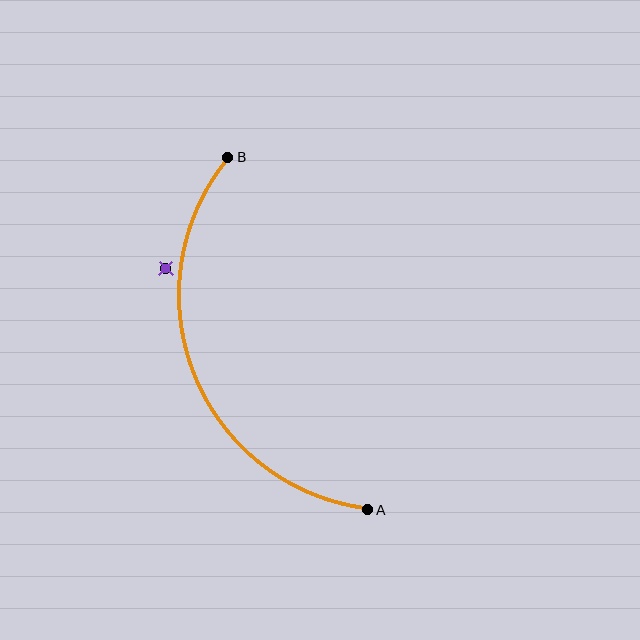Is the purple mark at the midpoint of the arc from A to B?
No — the purple mark does not lie on the arc at all. It sits slightly outside the curve.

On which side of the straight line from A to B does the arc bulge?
The arc bulges to the left of the straight line connecting A and B.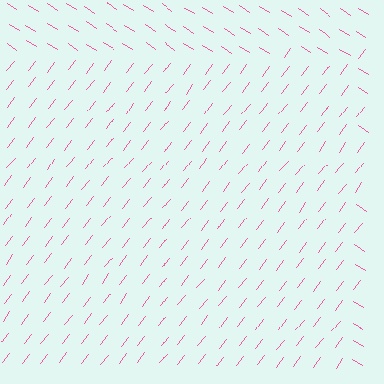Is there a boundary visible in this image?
Yes, there is a texture boundary formed by a change in line orientation.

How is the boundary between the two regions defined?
The boundary is defined purely by a change in line orientation (approximately 86 degrees difference). All lines are the same color and thickness.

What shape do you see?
I see a rectangle.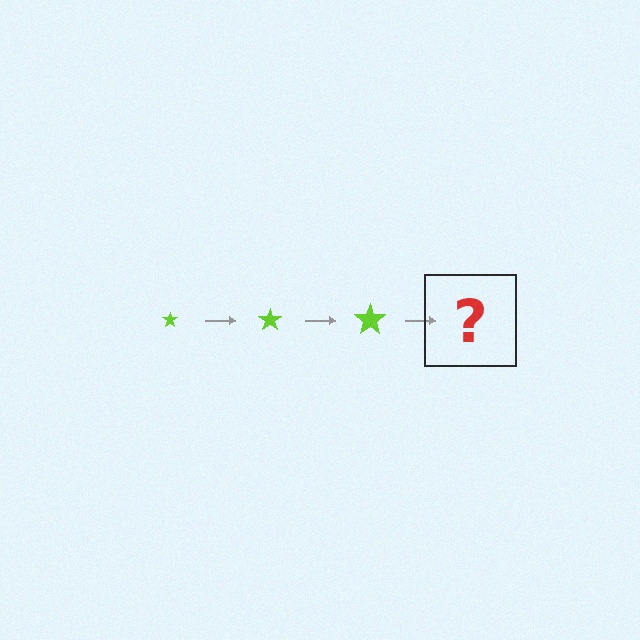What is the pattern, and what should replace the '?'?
The pattern is that the star gets progressively larger each step. The '?' should be a lime star, larger than the previous one.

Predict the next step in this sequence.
The next step is a lime star, larger than the previous one.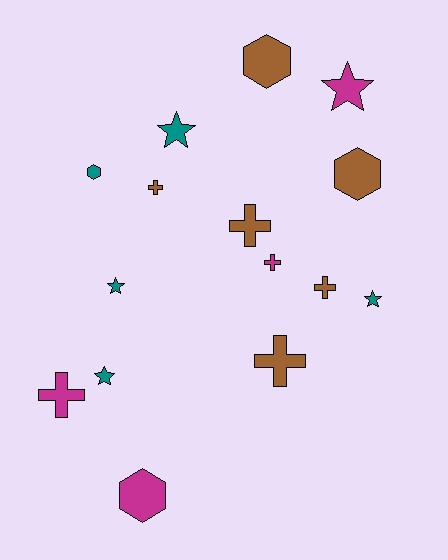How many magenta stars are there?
There is 1 magenta star.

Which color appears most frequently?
Brown, with 6 objects.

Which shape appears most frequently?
Cross, with 6 objects.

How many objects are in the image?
There are 15 objects.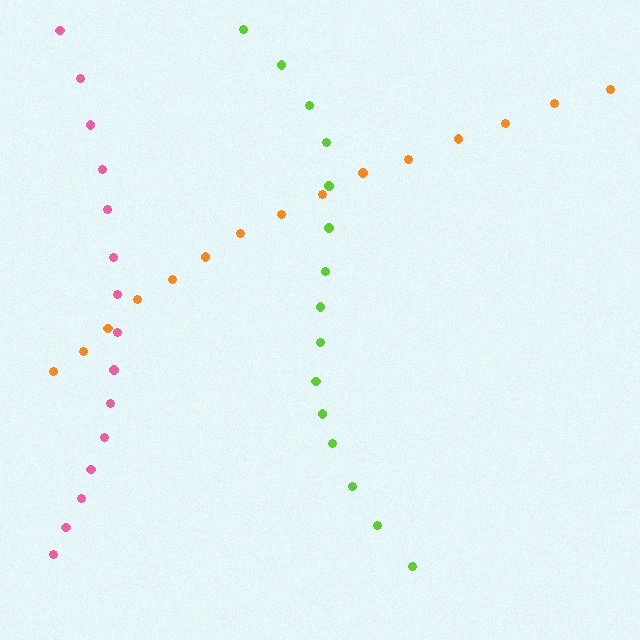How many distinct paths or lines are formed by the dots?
There are 3 distinct paths.